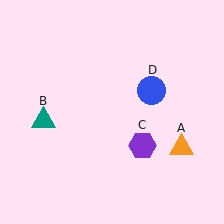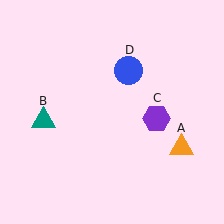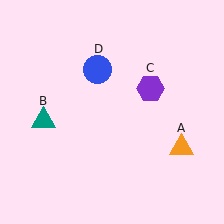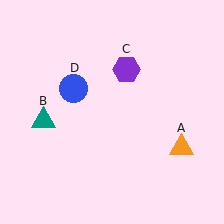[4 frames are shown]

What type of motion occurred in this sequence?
The purple hexagon (object C), blue circle (object D) rotated counterclockwise around the center of the scene.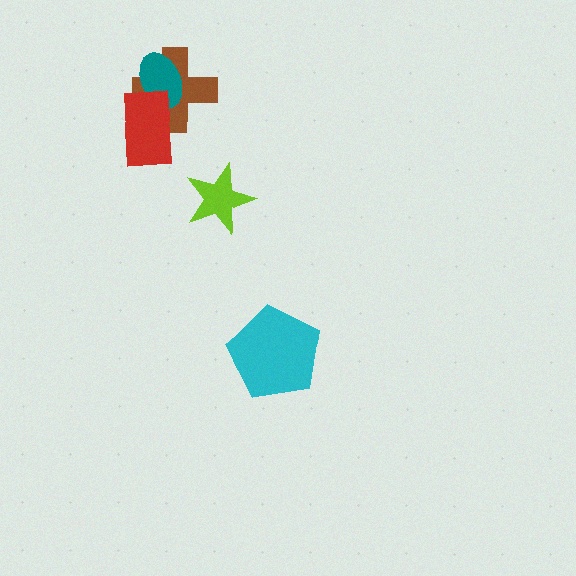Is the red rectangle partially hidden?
No, no other shape covers it.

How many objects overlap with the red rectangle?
2 objects overlap with the red rectangle.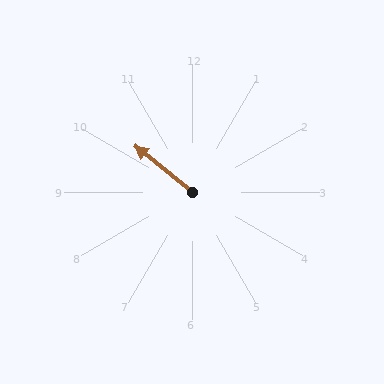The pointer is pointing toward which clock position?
Roughly 10 o'clock.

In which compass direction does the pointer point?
Northwest.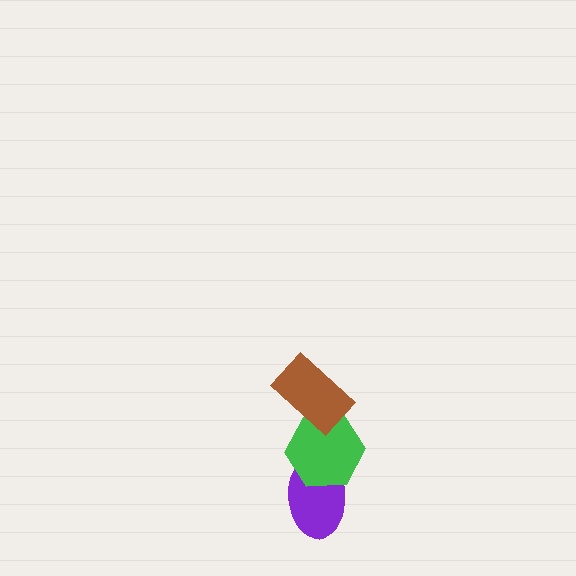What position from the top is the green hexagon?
The green hexagon is 2nd from the top.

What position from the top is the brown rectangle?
The brown rectangle is 1st from the top.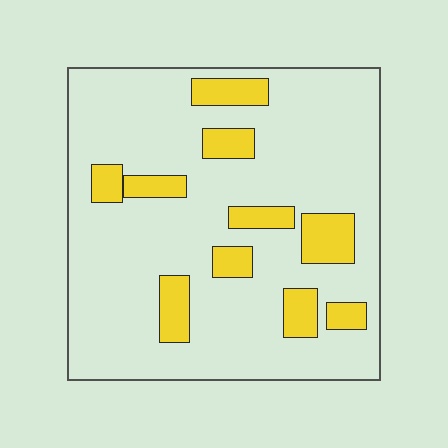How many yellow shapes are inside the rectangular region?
10.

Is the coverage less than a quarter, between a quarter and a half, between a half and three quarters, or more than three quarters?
Less than a quarter.